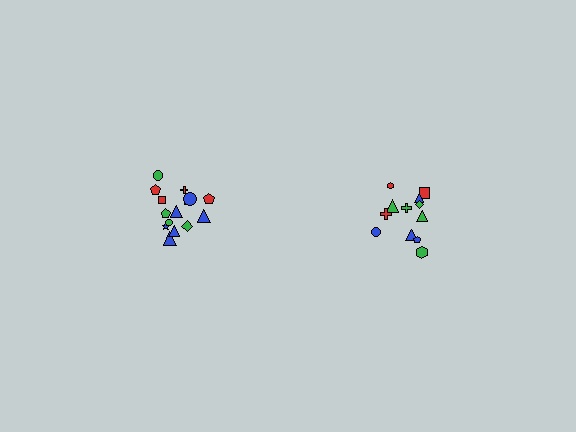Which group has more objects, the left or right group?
The left group.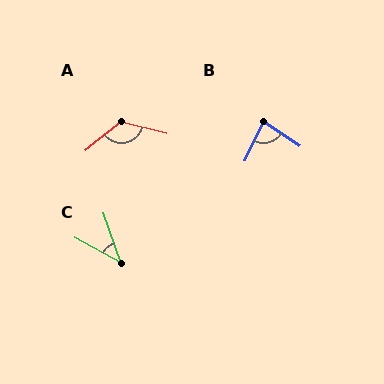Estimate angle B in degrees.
Approximately 81 degrees.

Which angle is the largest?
A, at approximately 126 degrees.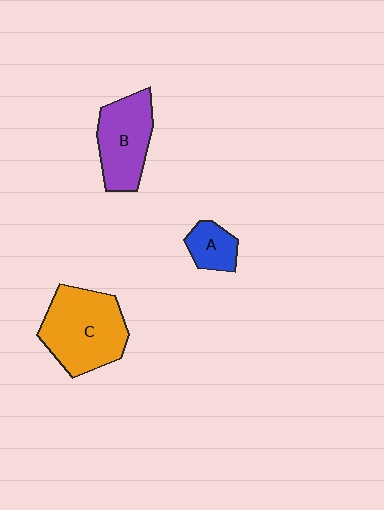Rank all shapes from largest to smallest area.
From largest to smallest: C (orange), B (purple), A (blue).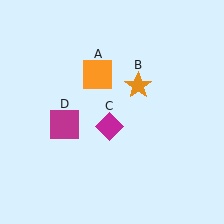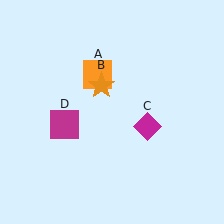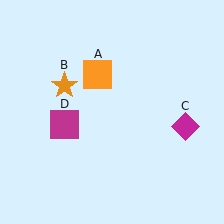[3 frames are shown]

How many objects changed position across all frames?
2 objects changed position: orange star (object B), magenta diamond (object C).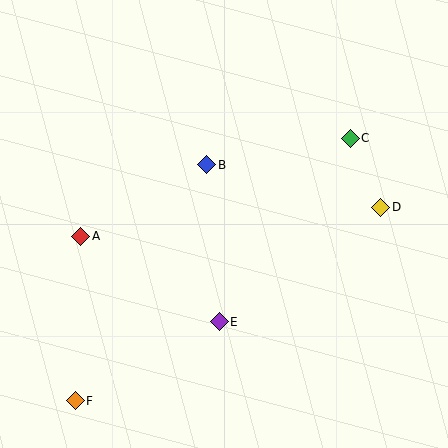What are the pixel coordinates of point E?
Point E is at (219, 322).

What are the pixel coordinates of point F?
Point F is at (75, 401).